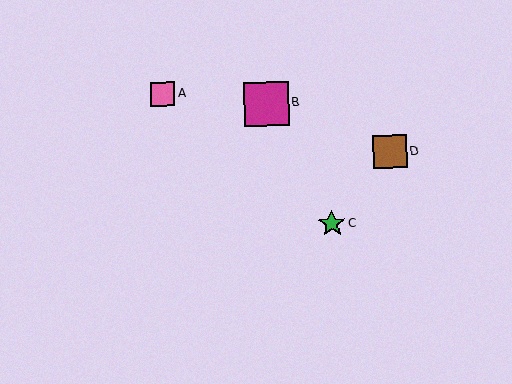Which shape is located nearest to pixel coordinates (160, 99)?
The pink square (labeled A) at (163, 94) is nearest to that location.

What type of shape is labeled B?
Shape B is a magenta square.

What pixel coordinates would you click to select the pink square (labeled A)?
Click at (163, 94) to select the pink square A.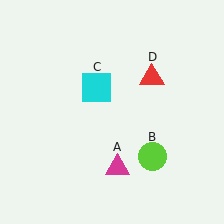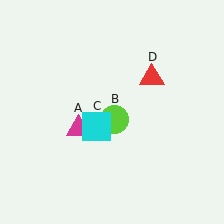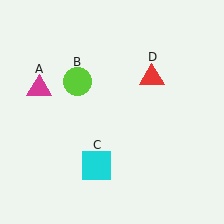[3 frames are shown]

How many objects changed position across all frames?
3 objects changed position: magenta triangle (object A), lime circle (object B), cyan square (object C).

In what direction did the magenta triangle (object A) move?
The magenta triangle (object A) moved up and to the left.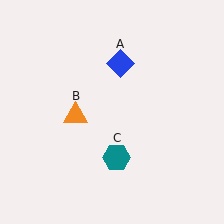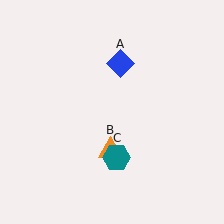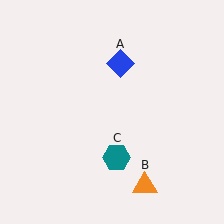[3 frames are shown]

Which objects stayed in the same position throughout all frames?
Blue diamond (object A) and teal hexagon (object C) remained stationary.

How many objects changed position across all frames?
1 object changed position: orange triangle (object B).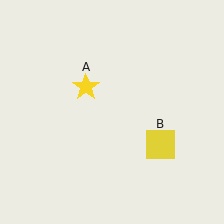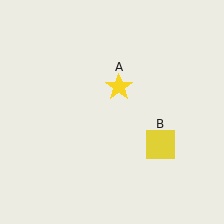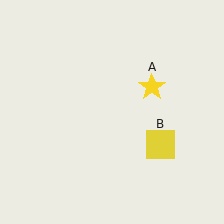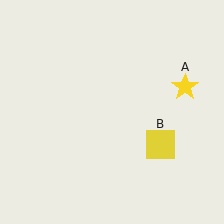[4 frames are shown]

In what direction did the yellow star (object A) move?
The yellow star (object A) moved right.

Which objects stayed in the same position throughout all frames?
Yellow square (object B) remained stationary.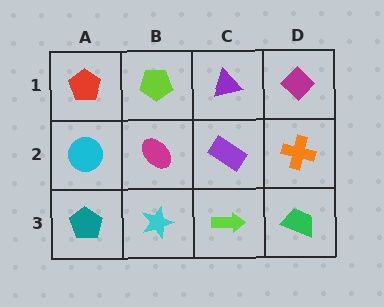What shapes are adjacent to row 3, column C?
A purple rectangle (row 2, column C), a cyan star (row 3, column B), a green trapezoid (row 3, column D).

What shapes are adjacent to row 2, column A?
A red pentagon (row 1, column A), a teal pentagon (row 3, column A), a magenta ellipse (row 2, column B).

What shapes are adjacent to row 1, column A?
A cyan circle (row 2, column A), a lime pentagon (row 1, column B).